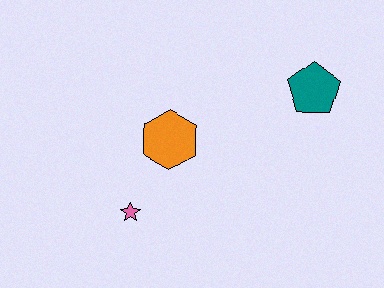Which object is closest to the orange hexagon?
The pink star is closest to the orange hexagon.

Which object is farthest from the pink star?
The teal pentagon is farthest from the pink star.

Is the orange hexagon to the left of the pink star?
No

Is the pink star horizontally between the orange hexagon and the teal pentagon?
No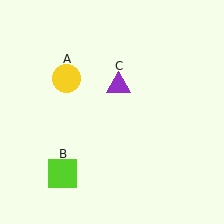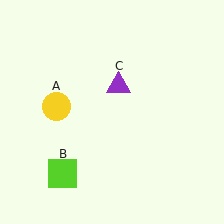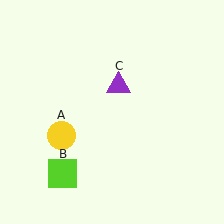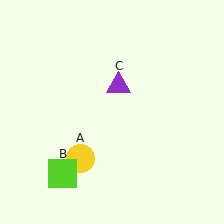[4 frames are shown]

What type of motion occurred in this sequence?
The yellow circle (object A) rotated counterclockwise around the center of the scene.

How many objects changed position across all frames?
1 object changed position: yellow circle (object A).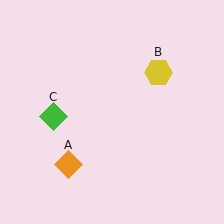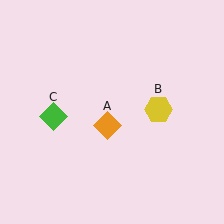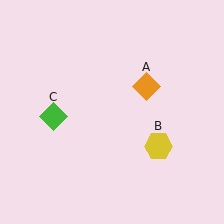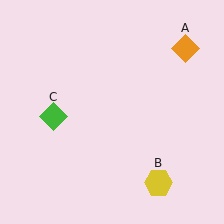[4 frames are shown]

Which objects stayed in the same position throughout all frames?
Green diamond (object C) remained stationary.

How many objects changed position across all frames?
2 objects changed position: orange diamond (object A), yellow hexagon (object B).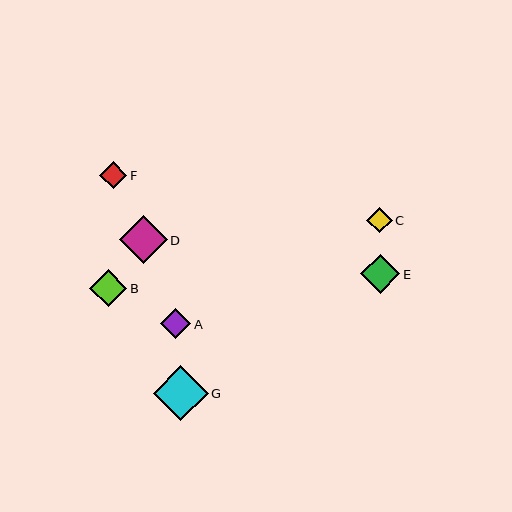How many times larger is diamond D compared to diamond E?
Diamond D is approximately 1.2 times the size of diamond E.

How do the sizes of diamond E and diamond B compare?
Diamond E and diamond B are approximately the same size.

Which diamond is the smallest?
Diamond C is the smallest with a size of approximately 26 pixels.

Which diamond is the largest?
Diamond G is the largest with a size of approximately 55 pixels.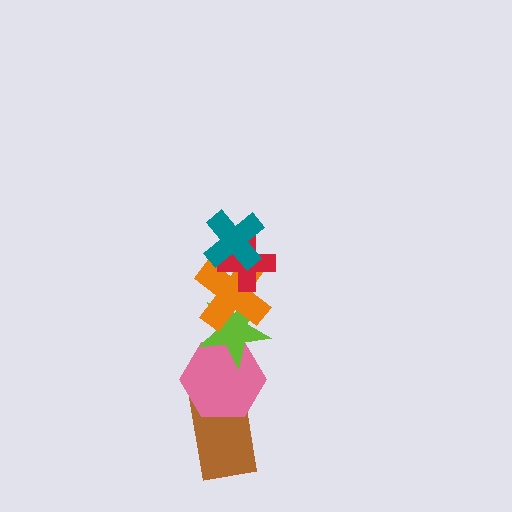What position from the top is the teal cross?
The teal cross is 1st from the top.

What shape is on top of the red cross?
The teal cross is on top of the red cross.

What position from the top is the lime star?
The lime star is 4th from the top.